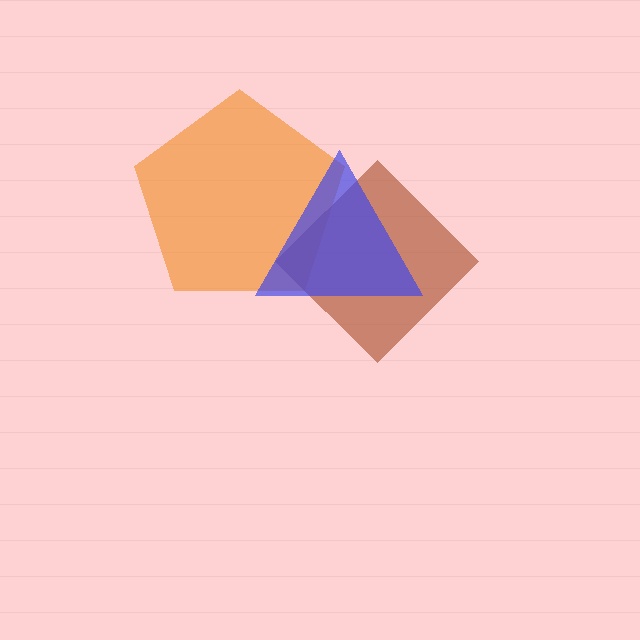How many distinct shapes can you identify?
There are 3 distinct shapes: an orange pentagon, a brown diamond, a blue triangle.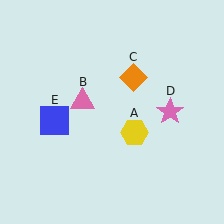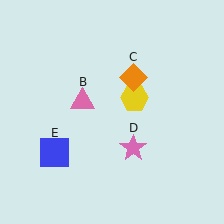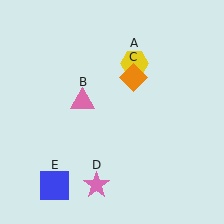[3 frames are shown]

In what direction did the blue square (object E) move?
The blue square (object E) moved down.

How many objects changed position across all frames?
3 objects changed position: yellow hexagon (object A), pink star (object D), blue square (object E).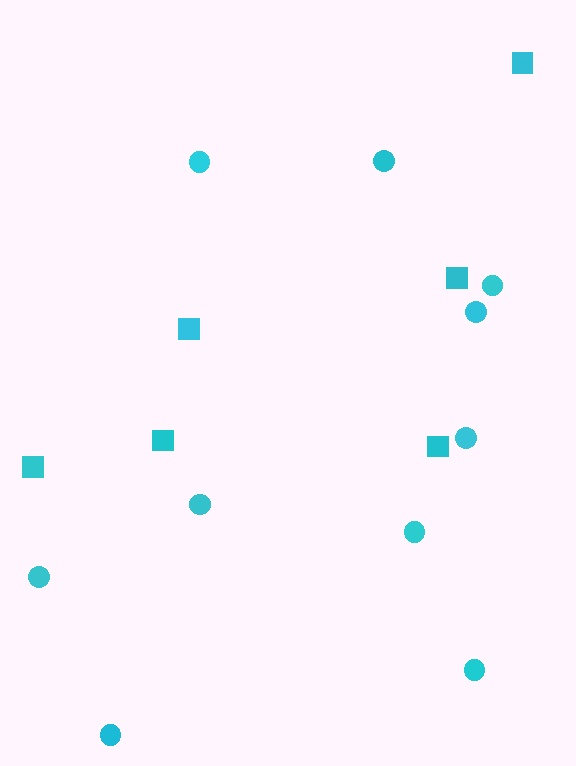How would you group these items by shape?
There are 2 groups: one group of squares (6) and one group of circles (10).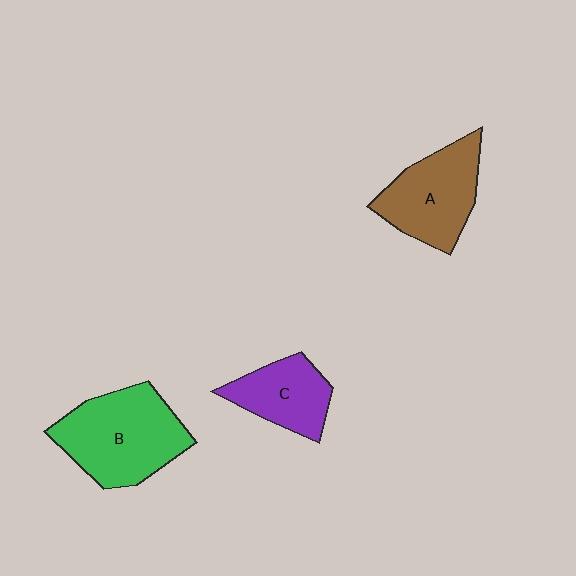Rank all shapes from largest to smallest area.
From largest to smallest: B (green), A (brown), C (purple).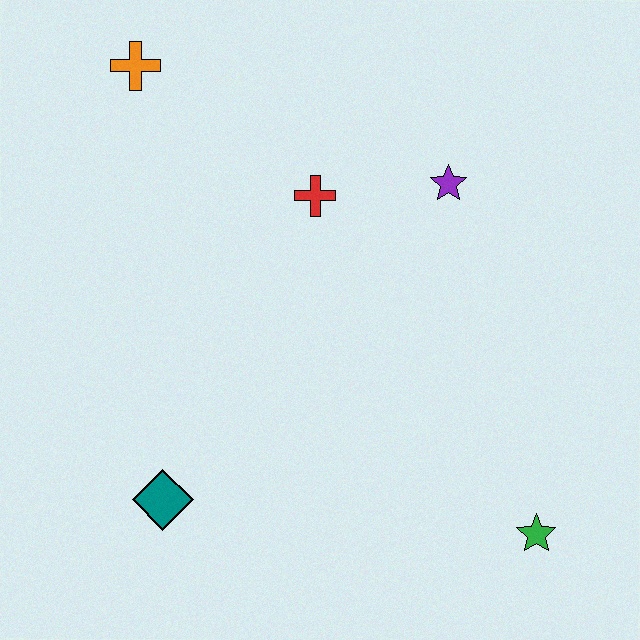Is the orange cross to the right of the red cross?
No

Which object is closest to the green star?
The purple star is closest to the green star.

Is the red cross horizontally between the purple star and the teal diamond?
Yes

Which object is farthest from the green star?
The orange cross is farthest from the green star.